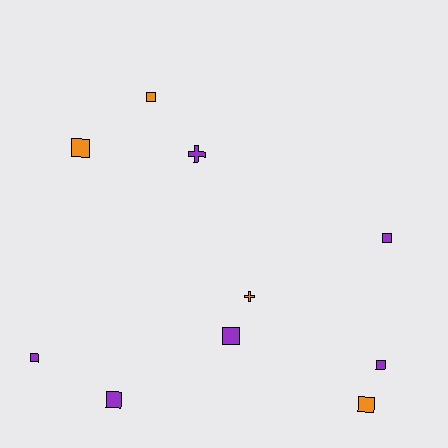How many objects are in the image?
There are 10 objects.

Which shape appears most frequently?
Square, with 8 objects.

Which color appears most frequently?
Purple, with 6 objects.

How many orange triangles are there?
There are no orange triangles.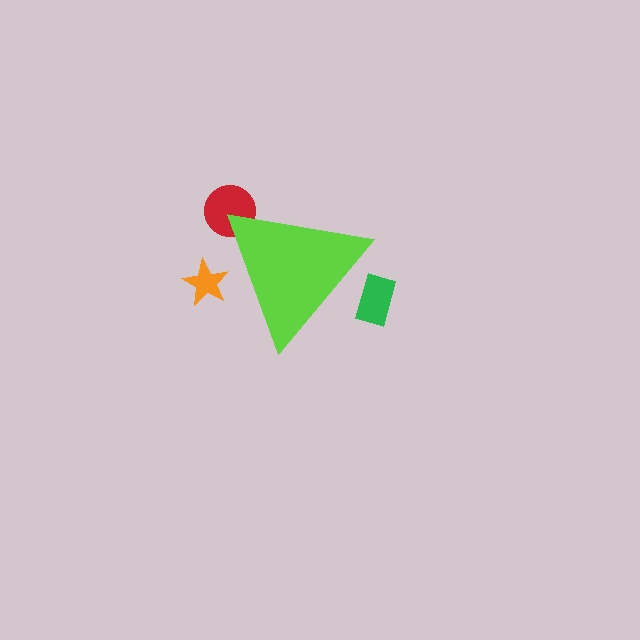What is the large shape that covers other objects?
A lime triangle.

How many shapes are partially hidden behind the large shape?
3 shapes are partially hidden.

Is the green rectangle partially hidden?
Yes, the green rectangle is partially hidden behind the lime triangle.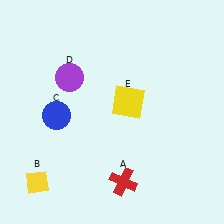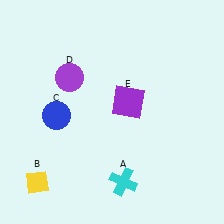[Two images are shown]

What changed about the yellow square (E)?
In Image 1, E is yellow. In Image 2, it changed to purple.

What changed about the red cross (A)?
In Image 1, A is red. In Image 2, it changed to cyan.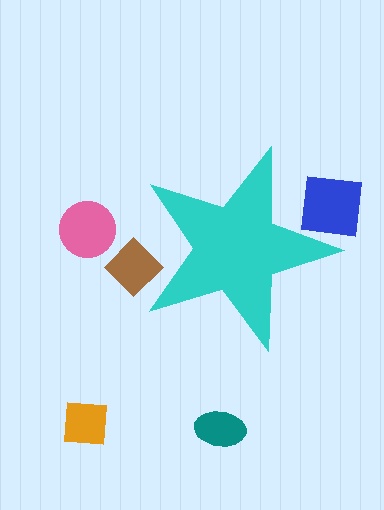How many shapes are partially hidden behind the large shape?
2 shapes are partially hidden.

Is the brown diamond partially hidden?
Yes, the brown diamond is partially hidden behind the cyan star.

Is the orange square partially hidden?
No, the orange square is fully visible.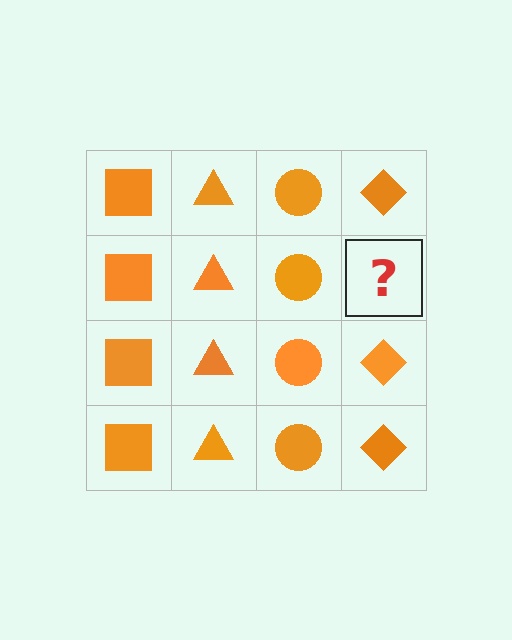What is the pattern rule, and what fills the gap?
The rule is that each column has a consistent shape. The gap should be filled with an orange diamond.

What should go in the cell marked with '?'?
The missing cell should contain an orange diamond.